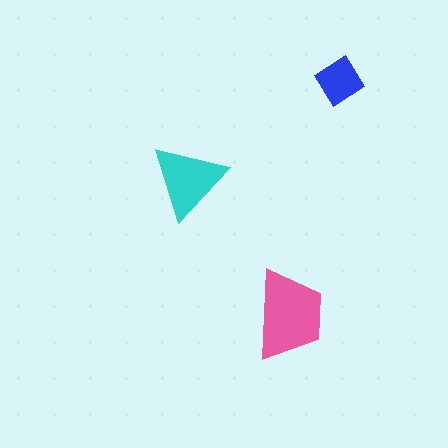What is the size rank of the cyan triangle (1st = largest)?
2nd.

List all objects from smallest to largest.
The blue diamond, the cyan triangle, the pink trapezoid.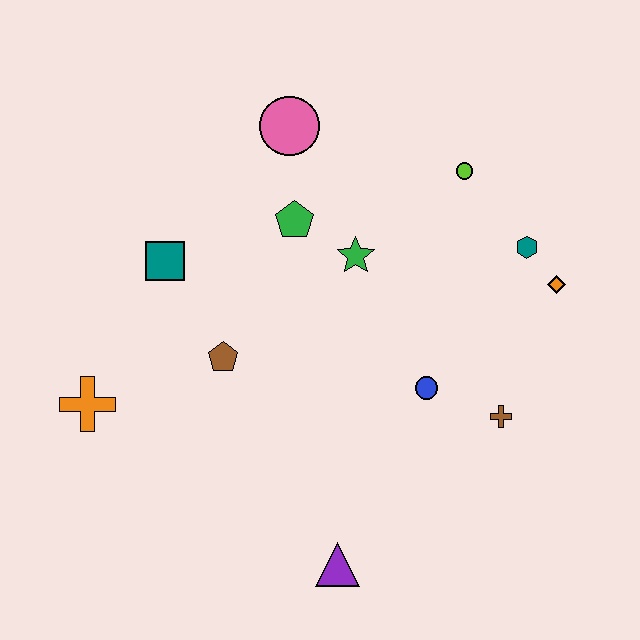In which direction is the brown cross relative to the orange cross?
The brown cross is to the right of the orange cross.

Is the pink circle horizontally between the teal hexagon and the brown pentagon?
Yes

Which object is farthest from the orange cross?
The orange diamond is farthest from the orange cross.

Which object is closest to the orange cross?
The brown pentagon is closest to the orange cross.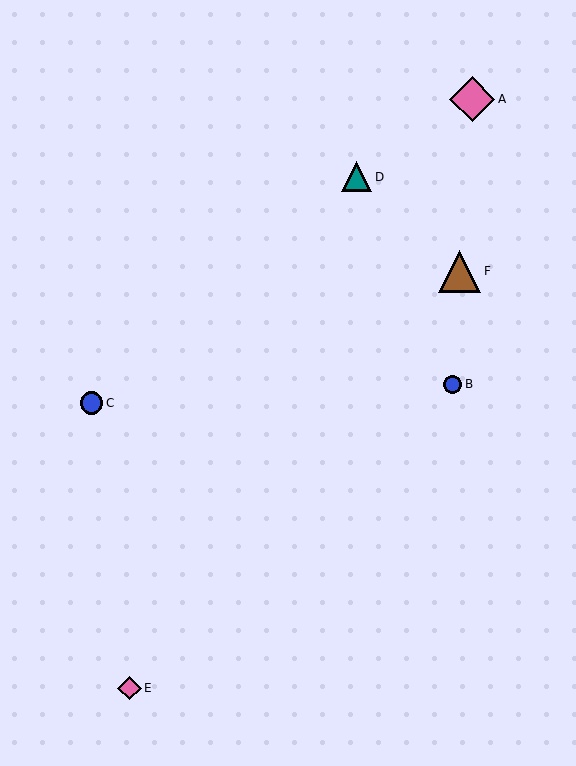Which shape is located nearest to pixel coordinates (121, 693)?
The pink diamond (labeled E) at (130, 688) is nearest to that location.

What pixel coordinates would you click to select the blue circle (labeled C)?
Click at (92, 403) to select the blue circle C.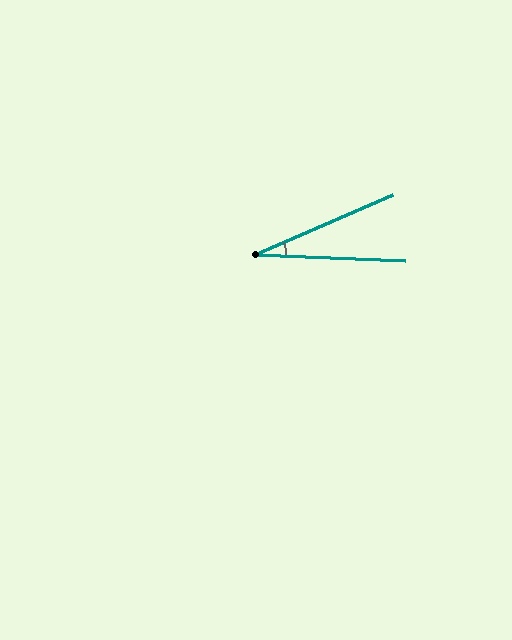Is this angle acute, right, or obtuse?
It is acute.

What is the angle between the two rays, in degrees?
Approximately 26 degrees.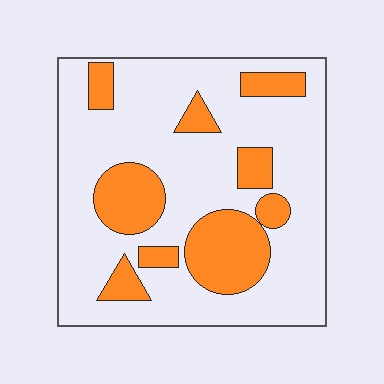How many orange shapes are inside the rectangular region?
9.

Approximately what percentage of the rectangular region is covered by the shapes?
Approximately 25%.